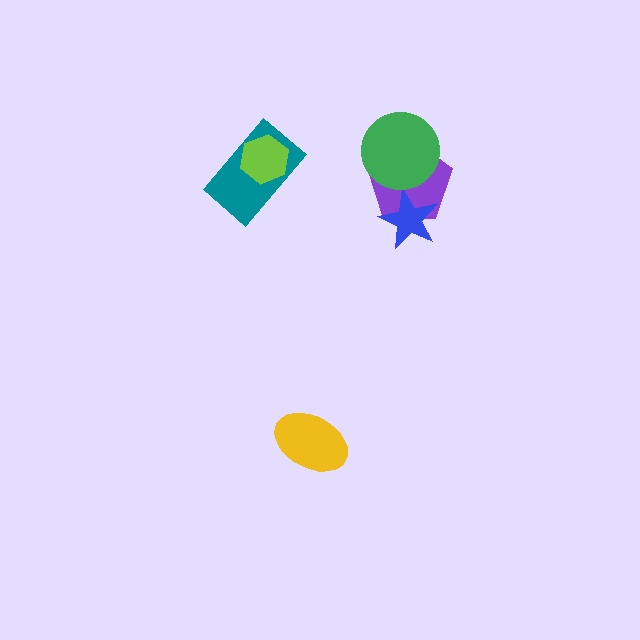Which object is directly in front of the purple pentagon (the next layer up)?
The blue star is directly in front of the purple pentagon.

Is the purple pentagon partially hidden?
Yes, it is partially covered by another shape.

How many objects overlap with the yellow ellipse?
0 objects overlap with the yellow ellipse.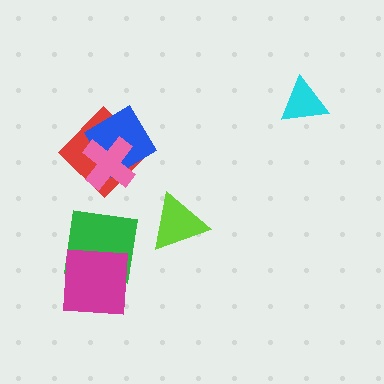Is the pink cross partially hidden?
No, no other shape covers it.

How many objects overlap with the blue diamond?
2 objects overlap with the blue diamond.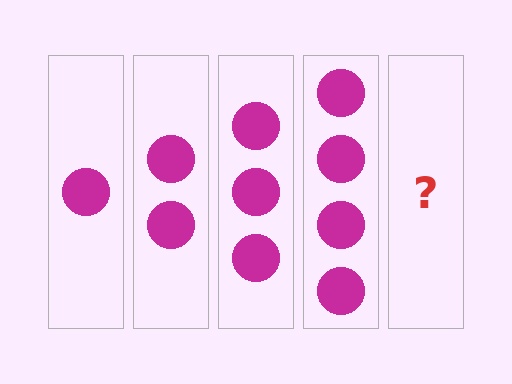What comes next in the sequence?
The next element should be 5 circles.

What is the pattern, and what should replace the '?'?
The pattern is that each step adds one more circle. The '?' should be 5 circles.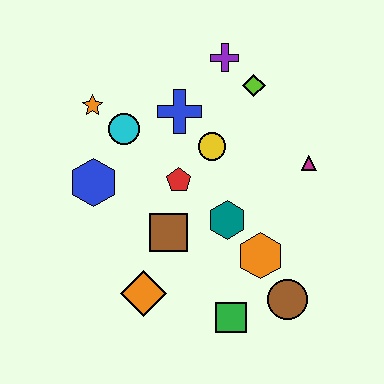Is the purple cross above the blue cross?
Yes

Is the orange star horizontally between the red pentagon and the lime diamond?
No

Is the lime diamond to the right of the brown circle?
No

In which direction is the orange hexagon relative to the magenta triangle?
The orange hexagon is below the magenta triangle.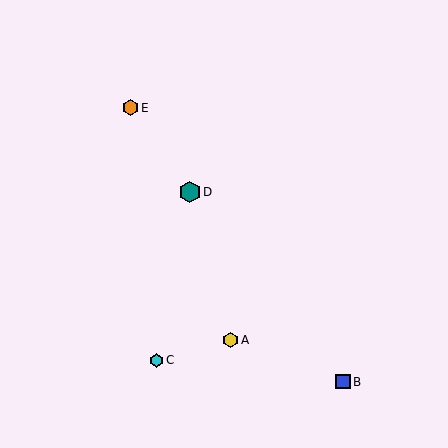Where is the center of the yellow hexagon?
The center of the yellow hexagon is at (230, 340).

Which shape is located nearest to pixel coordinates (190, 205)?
The teal hexagon (labeled D) at (190, 192) is nearest to that location.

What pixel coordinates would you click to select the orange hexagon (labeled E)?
Click at (131, 108) to select the orange hexagon E.